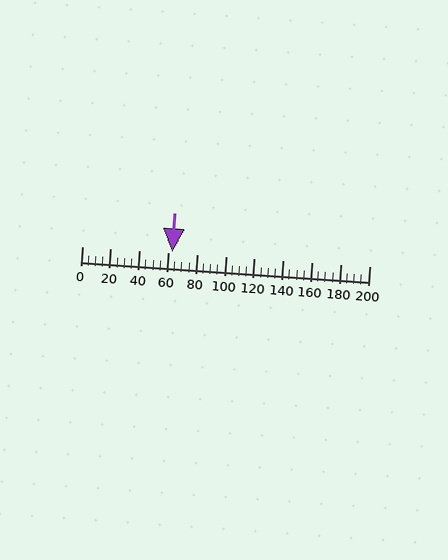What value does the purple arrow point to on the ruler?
The purple arrow points to approximately 63.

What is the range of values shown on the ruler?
The ruler shows values from 0 to 200.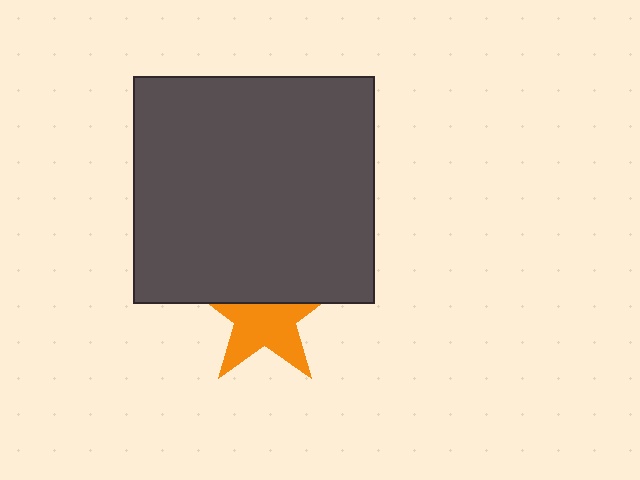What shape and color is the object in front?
The object in front is a dark gray rectangle.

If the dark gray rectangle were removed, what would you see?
You would see the complete orange star.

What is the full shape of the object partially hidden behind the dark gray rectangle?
The partially hidden object is an orange star.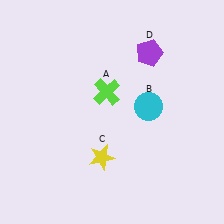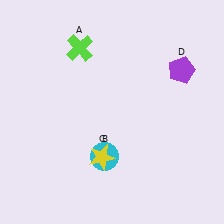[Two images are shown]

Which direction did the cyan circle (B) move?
The cyan circle (B) moved down.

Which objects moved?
The objects that moved are: the lime cross (A), the cyan circle (B), the purple pentagon (D).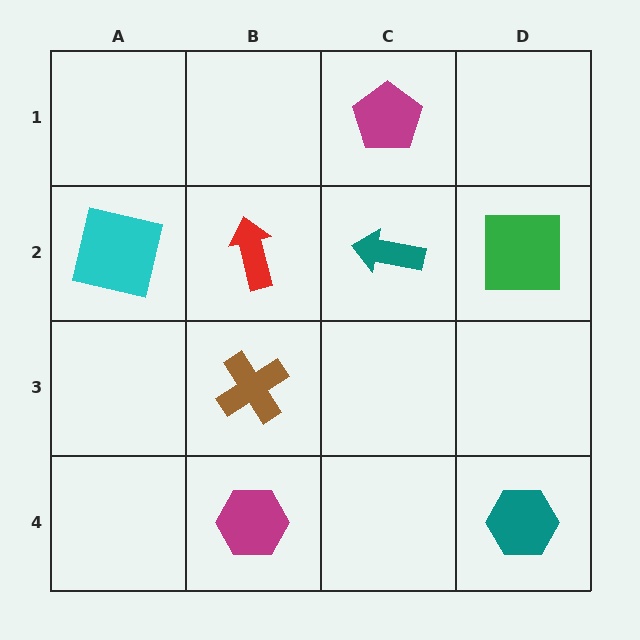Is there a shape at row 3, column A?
No, that cell is empty.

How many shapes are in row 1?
1 shape.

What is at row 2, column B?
A red arrow.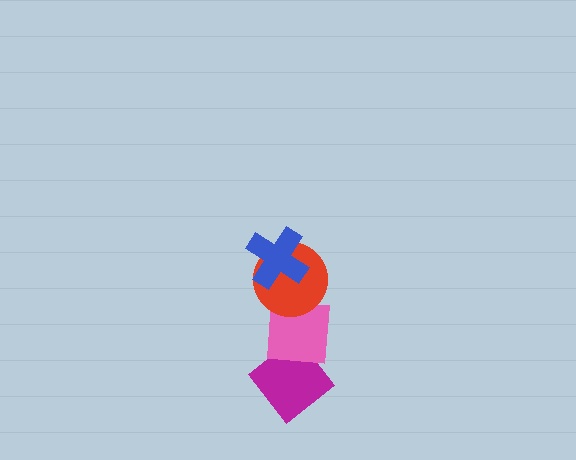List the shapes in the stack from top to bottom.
From top to bottom: the blue cross, the red circle, the pink square, the magenta diamond.